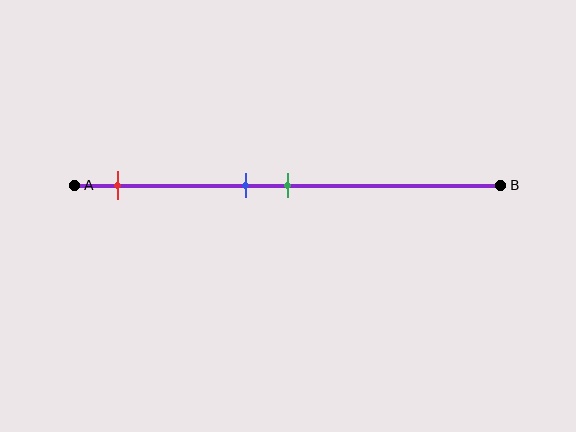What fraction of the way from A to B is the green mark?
The green mark is approximately 50% (0.5) of the way from A to B.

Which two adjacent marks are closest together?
The blue and green marks are the closest adjacent pair.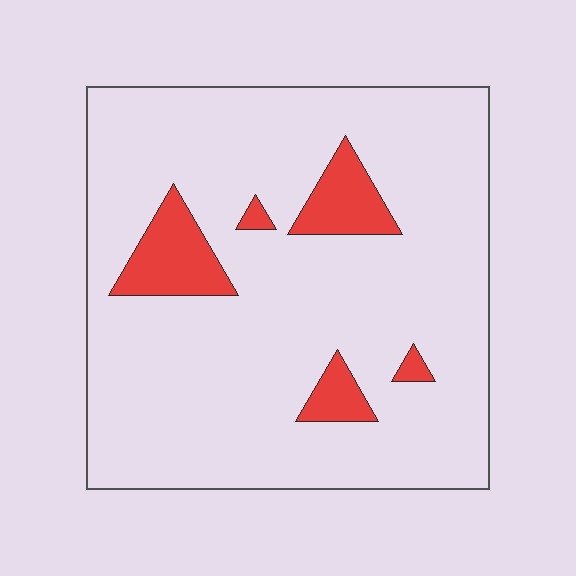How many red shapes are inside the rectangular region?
5.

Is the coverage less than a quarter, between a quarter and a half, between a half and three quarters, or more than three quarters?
Less than a quarter.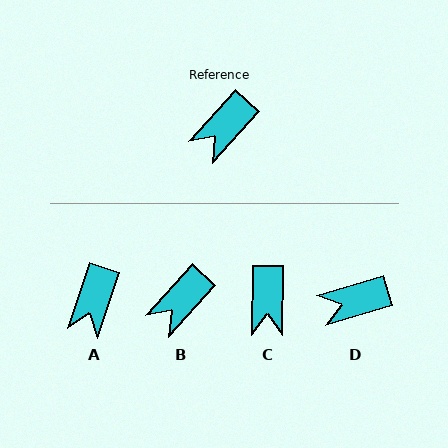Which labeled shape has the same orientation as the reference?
B.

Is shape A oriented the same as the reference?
No, it is off by about 24 degrees.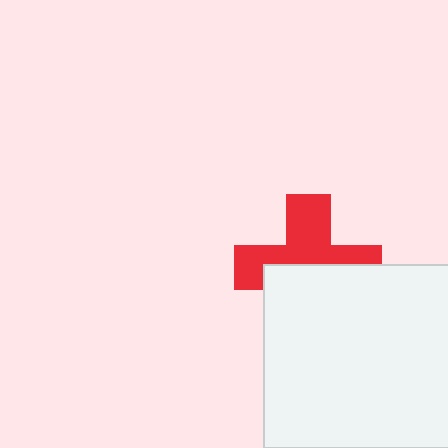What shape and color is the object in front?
The object in front is a white rectangle.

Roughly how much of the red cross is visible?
About half of it is visible (roughly 52%).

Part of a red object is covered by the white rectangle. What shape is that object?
It is a cross.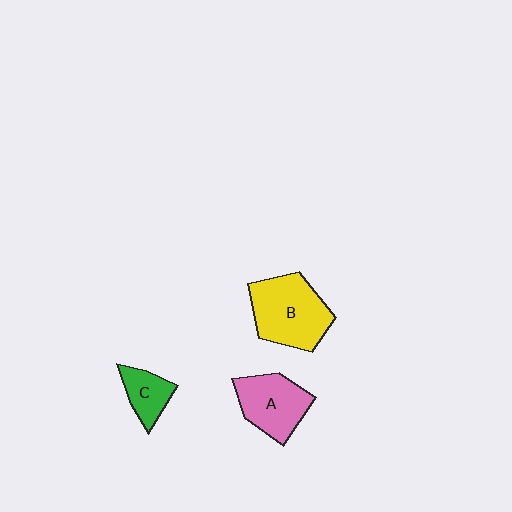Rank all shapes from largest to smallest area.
From largest to smallest: B (yellow), A (pink), C (green).